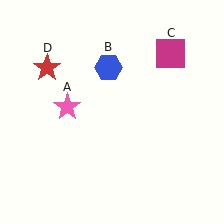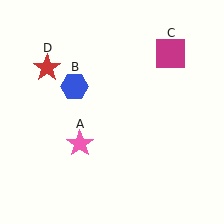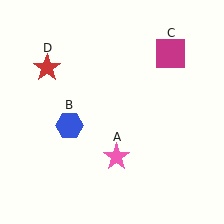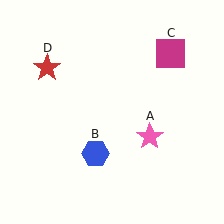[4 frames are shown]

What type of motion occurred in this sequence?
The pink star (object A), blue hexagon (object B) rotated counterclockwise around the center of the scene.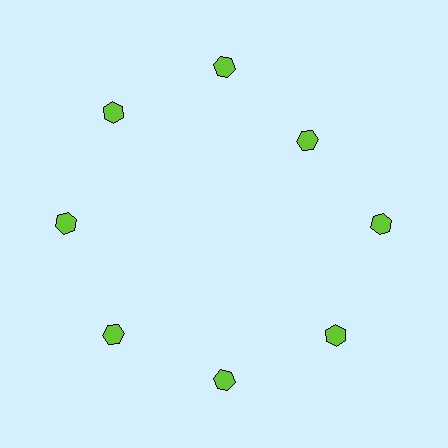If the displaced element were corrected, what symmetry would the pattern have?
It would have 8-fold rotational symmetry — the pattern would map onto itself every 45 degrees.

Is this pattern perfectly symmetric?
No. The 8 lime hexagons are arranged in a ring, but one element near the 2 o'clock position is pulled inward toward the center, breaking the 8-fold rotational symmetry.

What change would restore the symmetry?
The symmetry would be restored by moving it outward, back onto the ring so that all 8 hexagons sit at equal angles and equal distance from the center.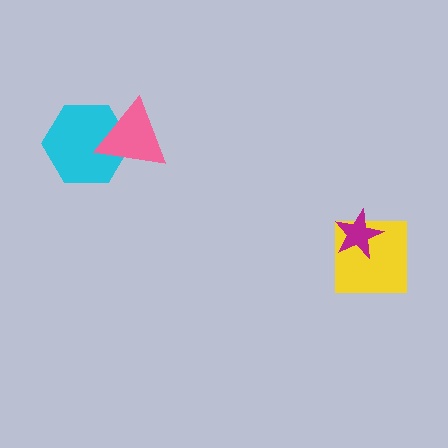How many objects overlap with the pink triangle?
1 object overlaps with the pink triangle.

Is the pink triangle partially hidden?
No, no other shape covers it.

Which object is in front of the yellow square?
The magenta star is in front of the yellow square.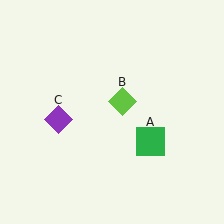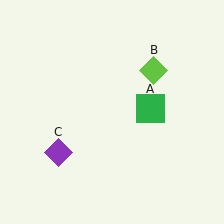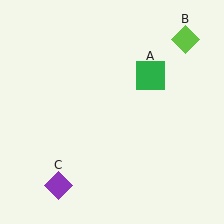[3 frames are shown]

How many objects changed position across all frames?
3 objects changed position: green square (object A), lime diamond (object B), purple diamond (object C).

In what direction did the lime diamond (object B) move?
The lime diamond (object B) moved up and to the right.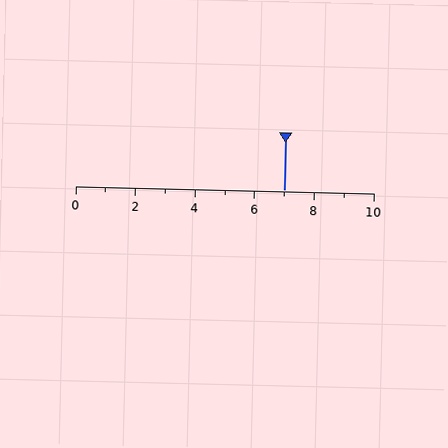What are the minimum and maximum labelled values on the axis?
The axis runs from 0 to 10.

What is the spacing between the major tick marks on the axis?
The major ticks are spaced 2 apart.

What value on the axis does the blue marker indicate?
The marker indicates approximately 7.